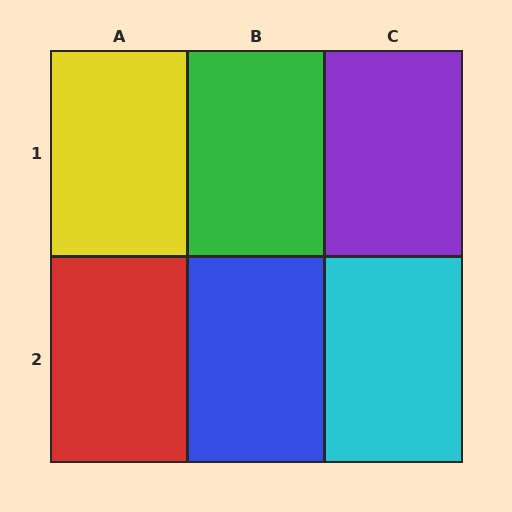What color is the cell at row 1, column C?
Purple.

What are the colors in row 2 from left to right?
Red, blue, cyan.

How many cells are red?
1 cell is red.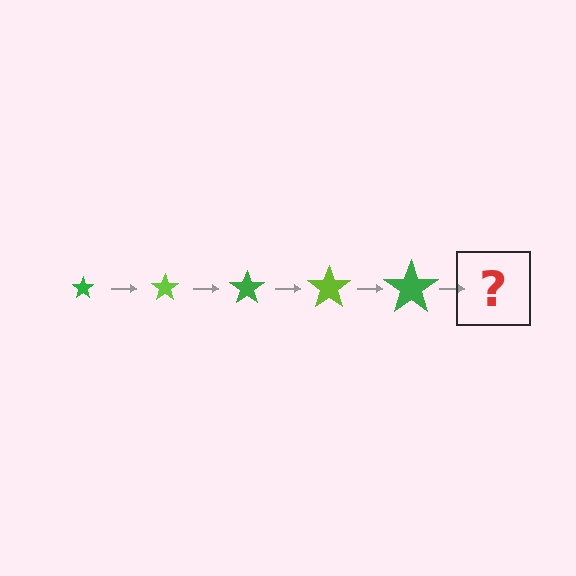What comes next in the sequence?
The next element should be a lime star, larger than the previous one.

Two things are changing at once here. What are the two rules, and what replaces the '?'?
The two rules are that the star grows larger each step and the color cycles through green and lime. The '?' should be a lime star, larger than the previous one.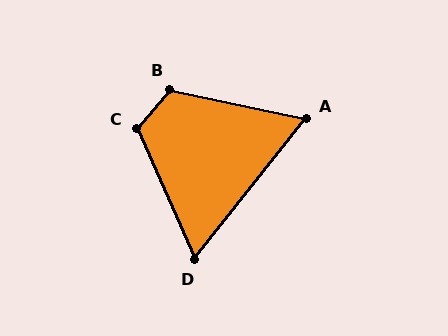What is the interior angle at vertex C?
Approximately 116 degrees (obtuse).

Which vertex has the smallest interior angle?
D, at approximately 63 degrees.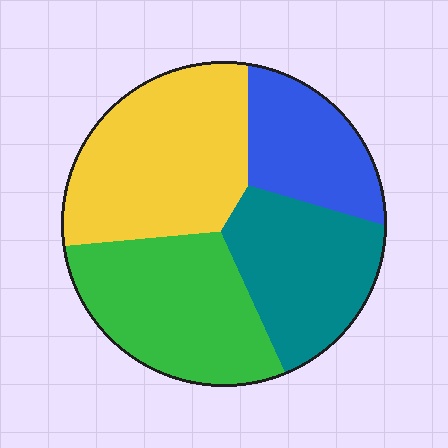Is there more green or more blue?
Green.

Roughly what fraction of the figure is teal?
Teal takes up about one quarter (1/4) of the figure.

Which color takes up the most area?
Yellow, at roughly 30%.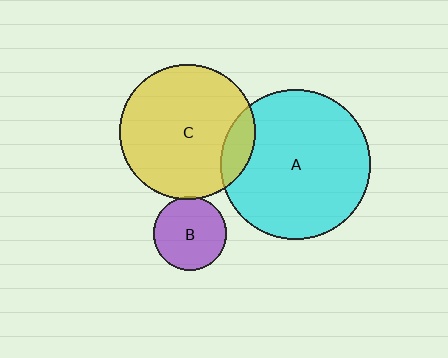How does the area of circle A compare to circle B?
Approximately 4.1 times.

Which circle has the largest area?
Circle A (cyan).